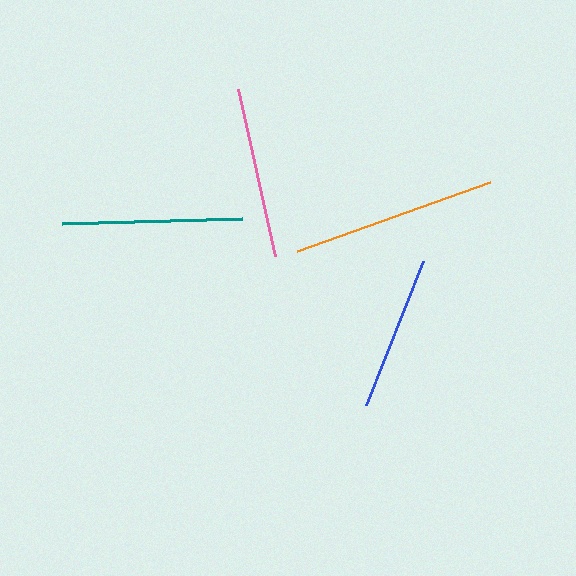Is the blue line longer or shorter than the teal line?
The teal line is longer than the blue line.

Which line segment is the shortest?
The blue line is the shortest at approximately 155 pixels.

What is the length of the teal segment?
The teal segment is approximately 181 pixels long.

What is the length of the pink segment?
The pink segment is approximately 171 pixels long.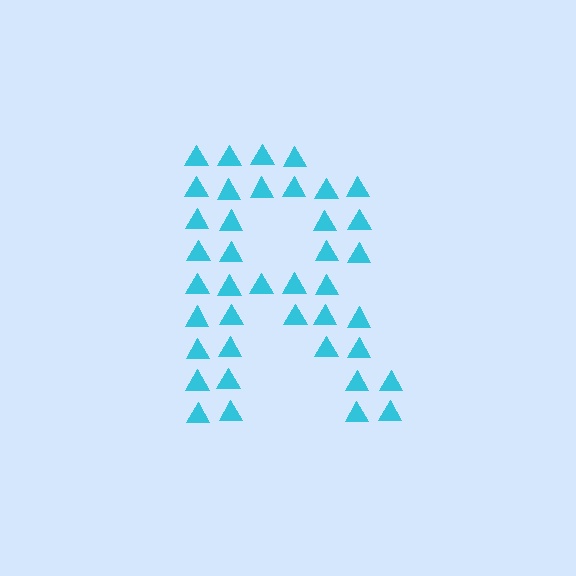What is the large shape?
The large shape is the letter R.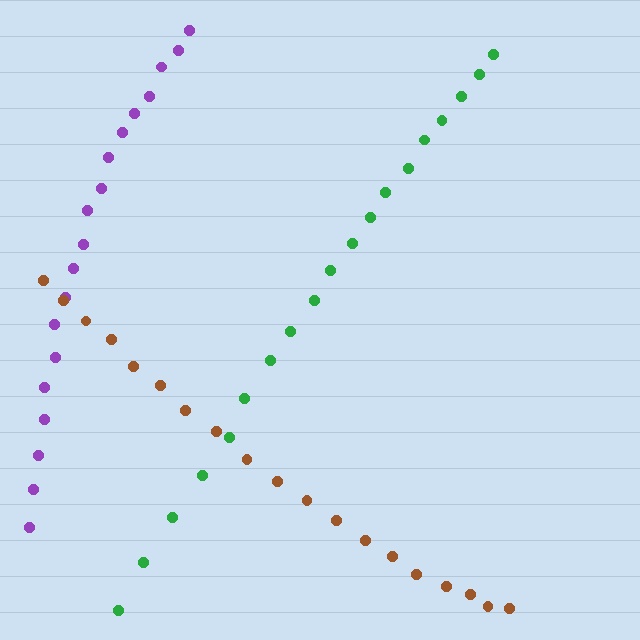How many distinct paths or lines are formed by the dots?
There are 3 distinct paths.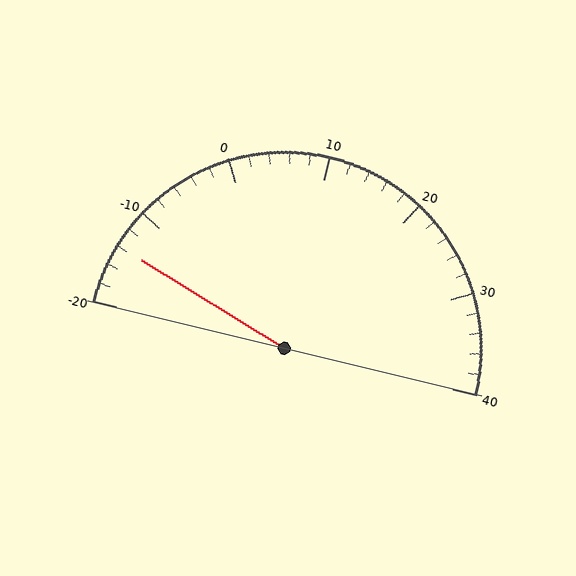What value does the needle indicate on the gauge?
The needle indicates approximately -14.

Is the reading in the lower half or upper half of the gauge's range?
The reading is in the lower half of the range (-20 to 40).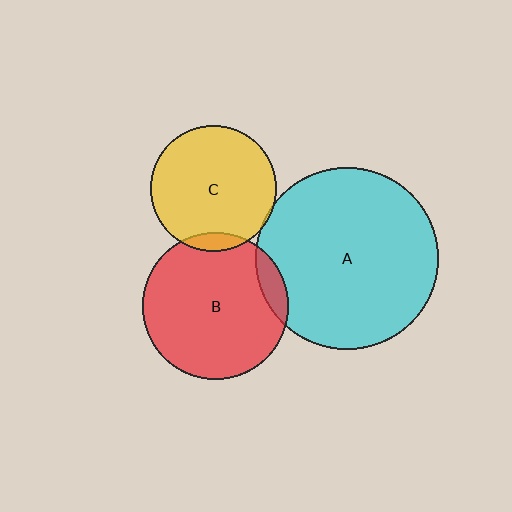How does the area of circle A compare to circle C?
Approximately 2.1 times.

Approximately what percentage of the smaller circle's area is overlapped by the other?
Approximately 5%.